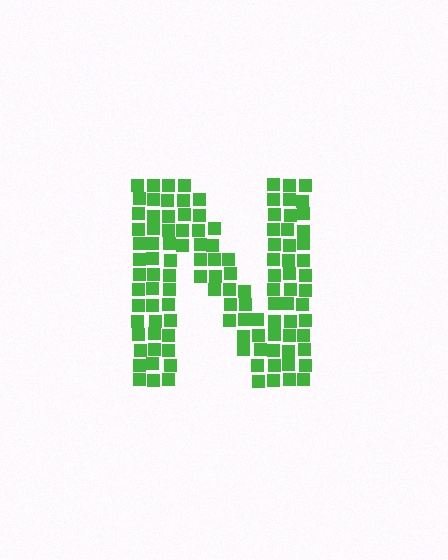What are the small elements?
The small elements are squares.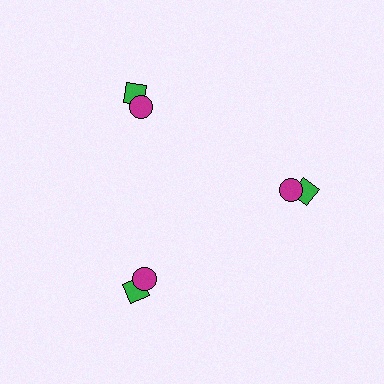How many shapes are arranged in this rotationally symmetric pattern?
There are 6 shapes, arranged in 3 groups of 2.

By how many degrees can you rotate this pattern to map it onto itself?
The pattern maps onto itself every 120 degrees of rotation.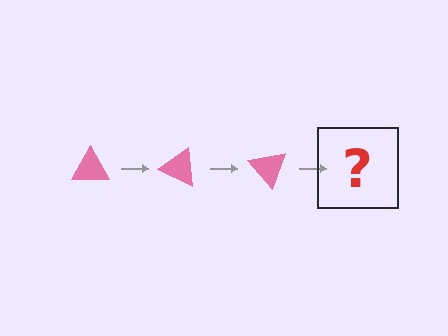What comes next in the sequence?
The next element should be a pink triangle rotated 75 degrees.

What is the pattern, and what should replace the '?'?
The pattern is that the triangle rotates 25 degrees each step. The '?' should be a pink triangle rotated 75 degrees.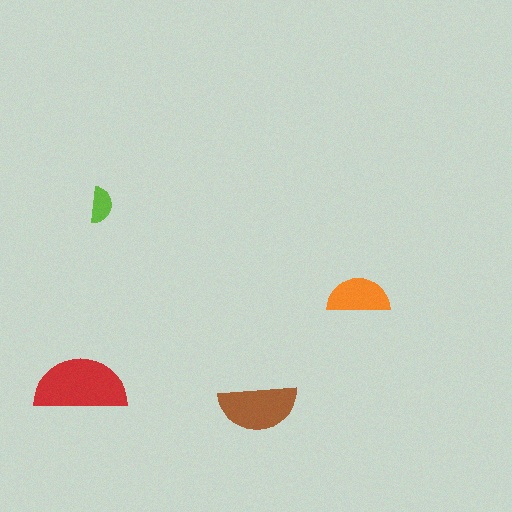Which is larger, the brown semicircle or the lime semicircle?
The brown one.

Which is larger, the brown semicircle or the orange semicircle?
The brown one.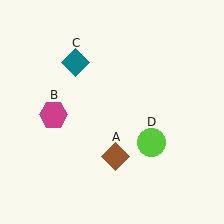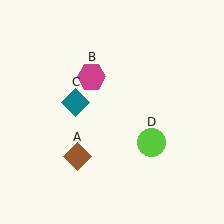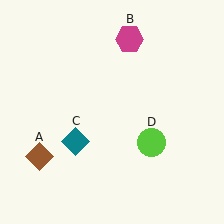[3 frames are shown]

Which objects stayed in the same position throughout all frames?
Lime circle (object D) remained stationary.